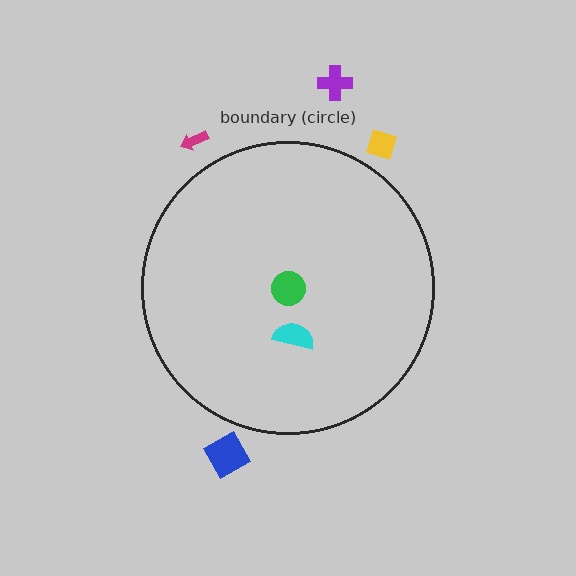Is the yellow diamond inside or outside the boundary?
Outside.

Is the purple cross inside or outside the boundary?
Outside.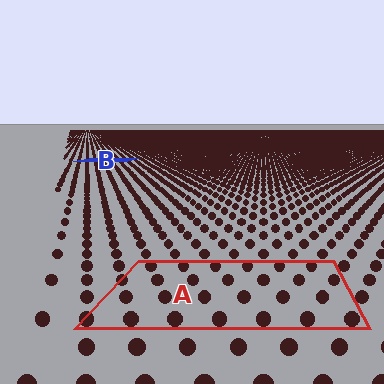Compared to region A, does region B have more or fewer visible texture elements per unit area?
Region B has more texture elements per unit area — they are packed more densely because it is farther away.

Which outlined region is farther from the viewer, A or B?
Region B is farther from the viewer — the texture elements inside it appear smaller and more densely packed.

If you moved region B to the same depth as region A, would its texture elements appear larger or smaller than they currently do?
They would appear larger. At a closer depth, the same texture elements are projected at a bigger on-screen size.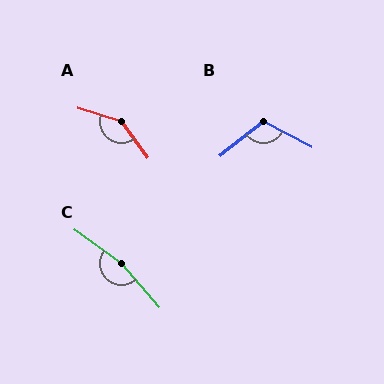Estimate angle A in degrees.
Approximately 142 degrees.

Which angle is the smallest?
B, at approximately 114 degrees.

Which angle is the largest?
C, at approximately 167 degrees.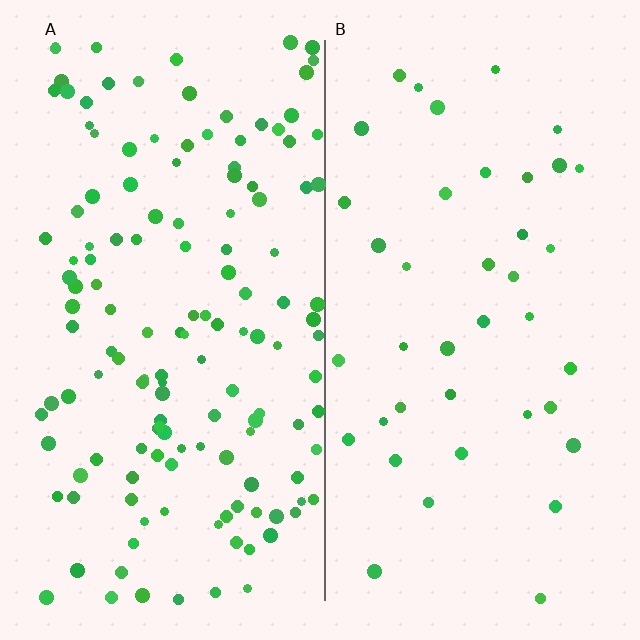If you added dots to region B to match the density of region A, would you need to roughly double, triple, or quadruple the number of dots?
Approximately triple.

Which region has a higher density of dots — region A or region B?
A (the left).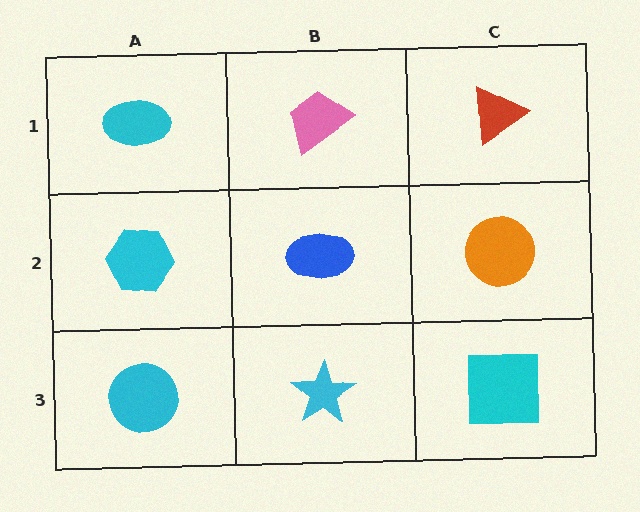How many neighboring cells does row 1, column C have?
2.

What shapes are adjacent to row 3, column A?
A cyan hexagon (row 2, column A), a cyan star (row 3, column B).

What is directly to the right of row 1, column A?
A pink trapezoid.